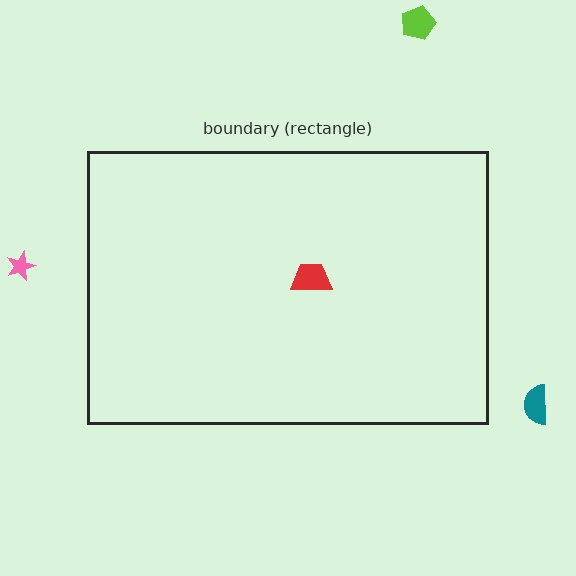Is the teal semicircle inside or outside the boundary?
Outside.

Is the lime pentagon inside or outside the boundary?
Outside.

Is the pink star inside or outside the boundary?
Outside.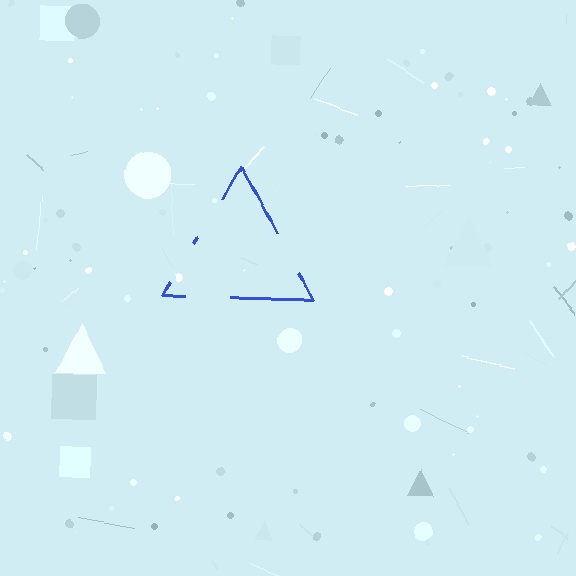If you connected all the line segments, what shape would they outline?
They would outline a triangle.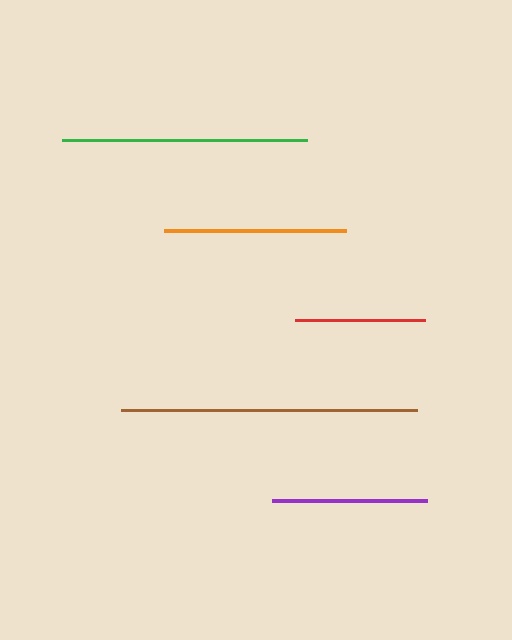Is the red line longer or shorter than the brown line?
The brown line is longer than the red line.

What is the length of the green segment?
The green segment is approximately 244 pixels long.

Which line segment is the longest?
The brown line is the longest at approximately 297 pixels.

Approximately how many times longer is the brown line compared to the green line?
The brown line is approximately 1.2 times the length of the green line.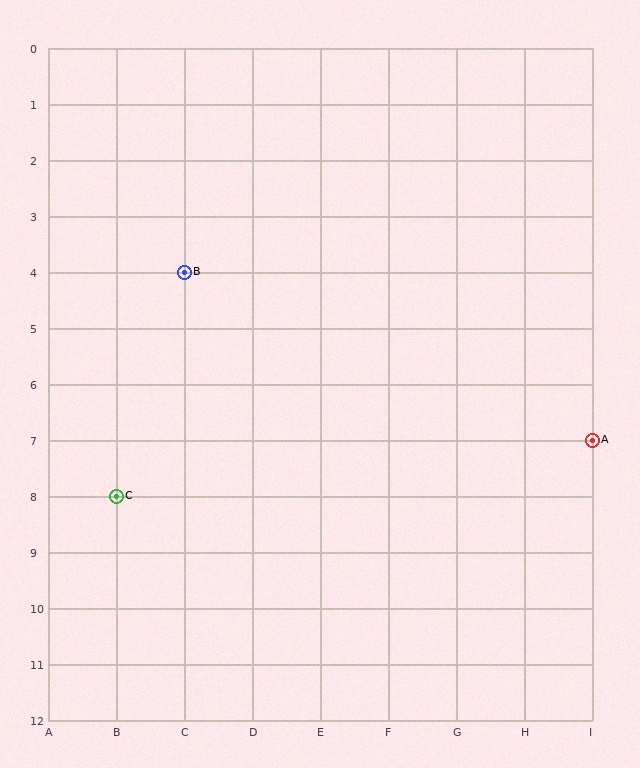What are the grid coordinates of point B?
Point B is at grid coordinates (C, 4).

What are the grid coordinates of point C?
Point C is at grid coordinates (B, 8).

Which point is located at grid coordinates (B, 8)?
Point C is at (B, 8).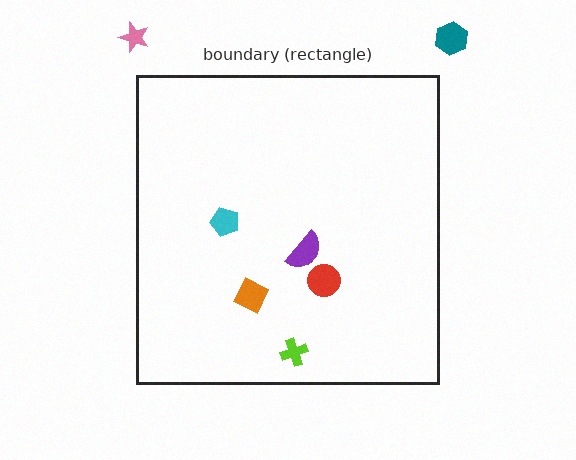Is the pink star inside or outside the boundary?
Outside.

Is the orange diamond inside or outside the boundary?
Inside.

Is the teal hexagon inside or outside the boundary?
Outside.